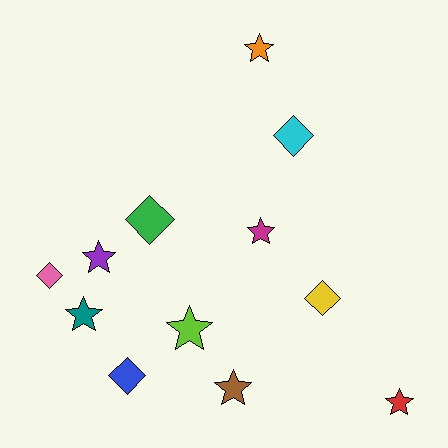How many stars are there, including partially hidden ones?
There are 7 stars.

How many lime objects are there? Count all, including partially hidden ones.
There is 1 lime object.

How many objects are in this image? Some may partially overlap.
There are 12 objects.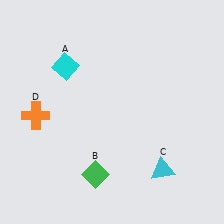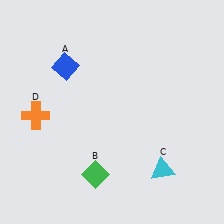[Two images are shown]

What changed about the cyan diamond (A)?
In Image 1, A is cyan. In Image 2, it changed to blue.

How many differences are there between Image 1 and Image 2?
There is 1 difference between the two images.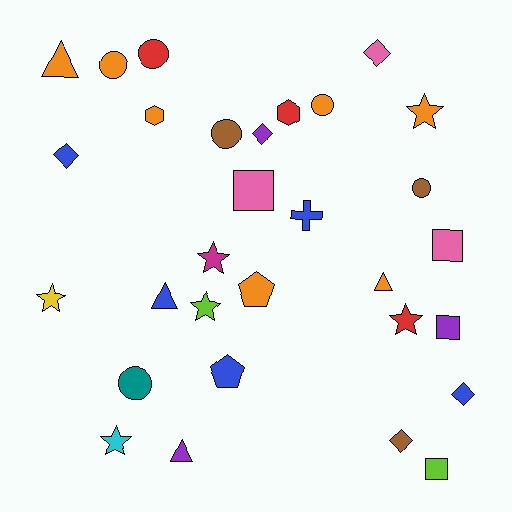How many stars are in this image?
There are 6 stars.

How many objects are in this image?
There are 30 objects.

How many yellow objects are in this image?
There is 1 yellow object.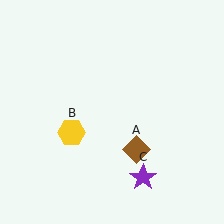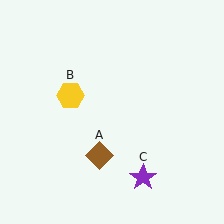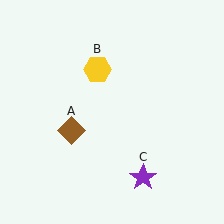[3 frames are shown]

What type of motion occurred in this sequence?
The brown diamond (object A), yellow hexagon (object B) rotated clockwise around the center of the scene.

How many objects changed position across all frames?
2 objects changed position: brown diamond (object A), yellow hexagon (object B).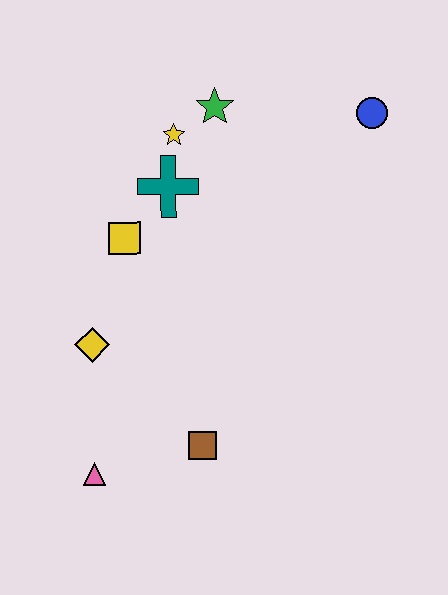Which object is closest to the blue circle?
The green star is closest to the blue circle.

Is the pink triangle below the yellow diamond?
Yes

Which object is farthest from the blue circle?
The pink triangle is farthest from the blue circle.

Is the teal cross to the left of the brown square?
Yes